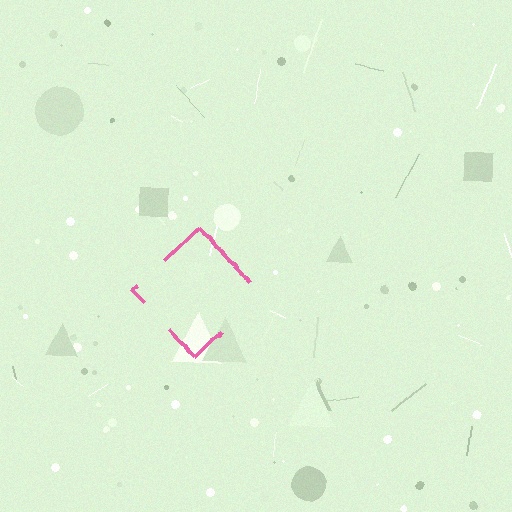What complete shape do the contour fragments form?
The contour fragments form a diamond.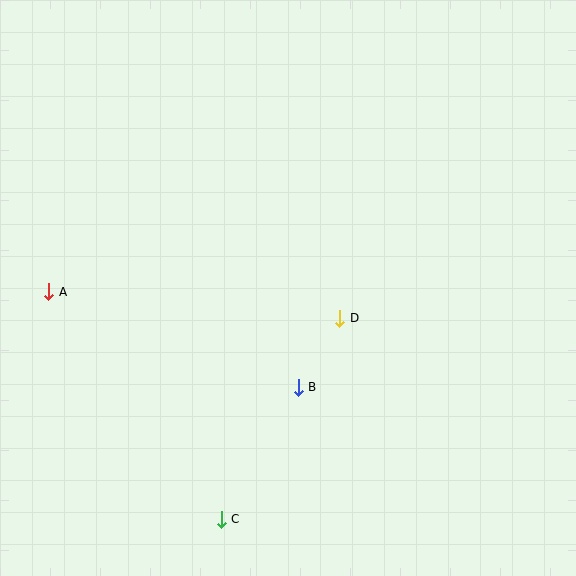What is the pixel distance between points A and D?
The distance between A and D is 292 pixels.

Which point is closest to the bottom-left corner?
Point C is closest to the bottom-left corner.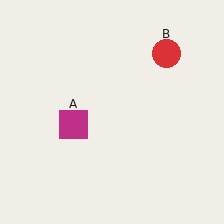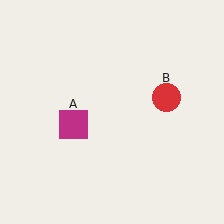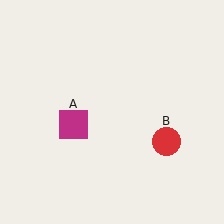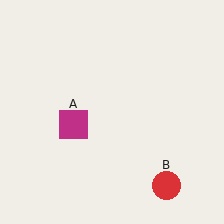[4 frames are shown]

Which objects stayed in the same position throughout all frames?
Magenta square (object A) remained stationary.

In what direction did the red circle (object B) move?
The red circle (object B) moved down.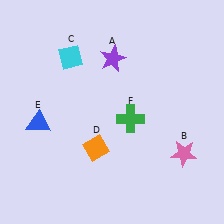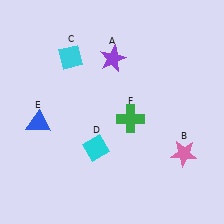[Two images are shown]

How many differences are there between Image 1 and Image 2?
There is 1 difference between the two images.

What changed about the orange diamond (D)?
In Image 1, D is orange. In Image 2, it changed to cyan.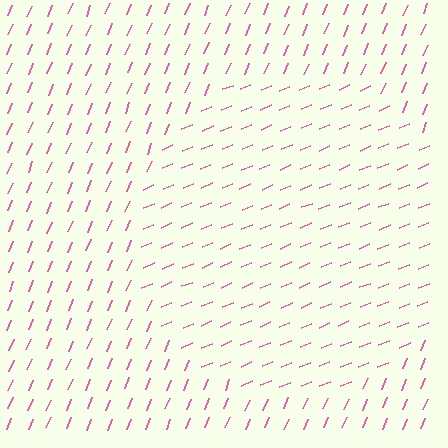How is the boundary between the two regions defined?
The boundary is defined purely by a change in line orientation (approximately 45 degrees difference). All lines are the same color and thickness.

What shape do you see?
I see a circle.